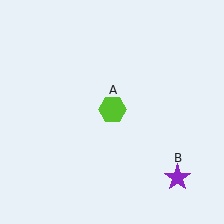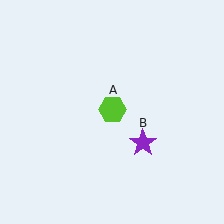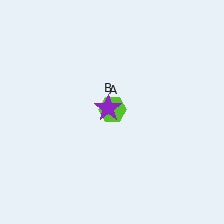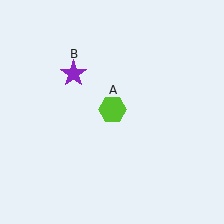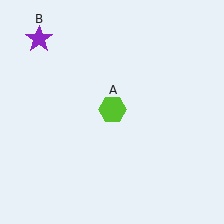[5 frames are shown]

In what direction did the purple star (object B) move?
The purple star (object B) moved up and to the left.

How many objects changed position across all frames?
1 object changed position: purple star (object B).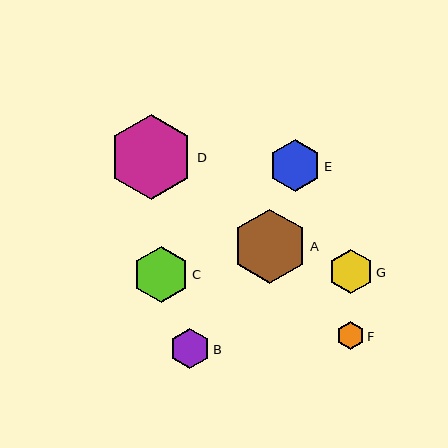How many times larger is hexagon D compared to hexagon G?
Hexagon D is approximately 1.9 times the size of hexagon G.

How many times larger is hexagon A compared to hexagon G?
Hexagon A is approximately 1.7 times the size of hexagon G.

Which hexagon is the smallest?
Hexagon F is the smallest with a size of approximately 27 pixels.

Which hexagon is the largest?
Hexagon D is the largest with a size of approximately 85 pixels.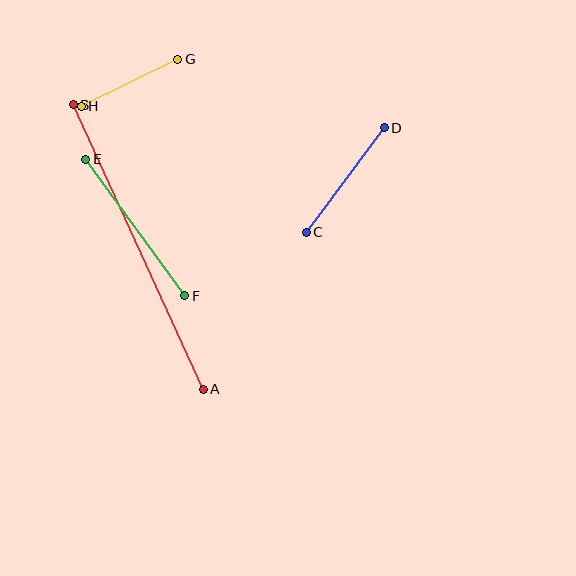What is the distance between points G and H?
The distance is approximately 108 pixels.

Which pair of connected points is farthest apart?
Points A and B are farthest apart.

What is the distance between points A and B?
The distance is approximately 313 pixels.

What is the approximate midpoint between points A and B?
The midpoint is at approximately (138, 247) pixels.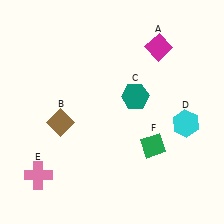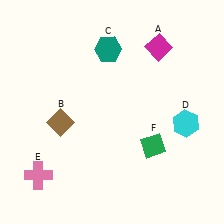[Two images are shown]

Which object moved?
The teal hexagon (C) moved up.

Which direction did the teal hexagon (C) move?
The teal hexagon (C) moved up.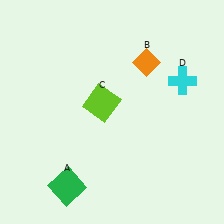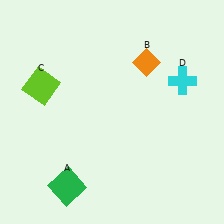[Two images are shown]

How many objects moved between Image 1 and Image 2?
1 object moved between the two images.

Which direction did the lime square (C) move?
The lime square (C) moved left.